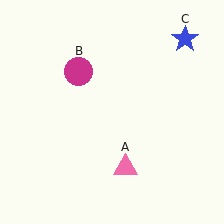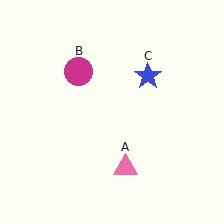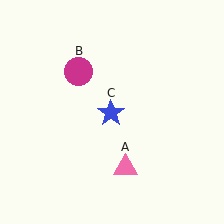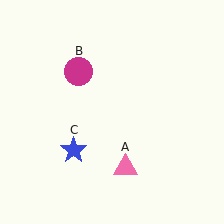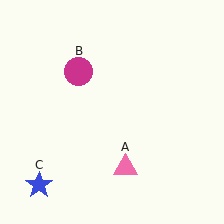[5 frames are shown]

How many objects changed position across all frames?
1 object changed position: blue star (object C).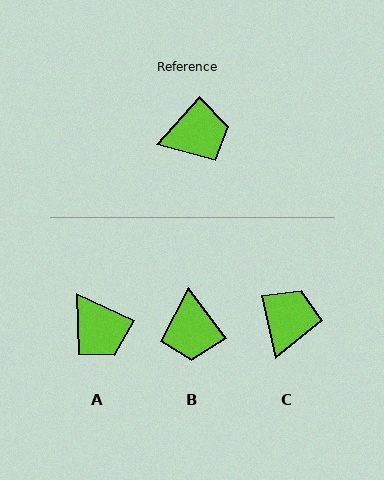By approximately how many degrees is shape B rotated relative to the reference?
Approximately 102 degrees clockwise.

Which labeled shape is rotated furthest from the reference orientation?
B, about 102 degrees away.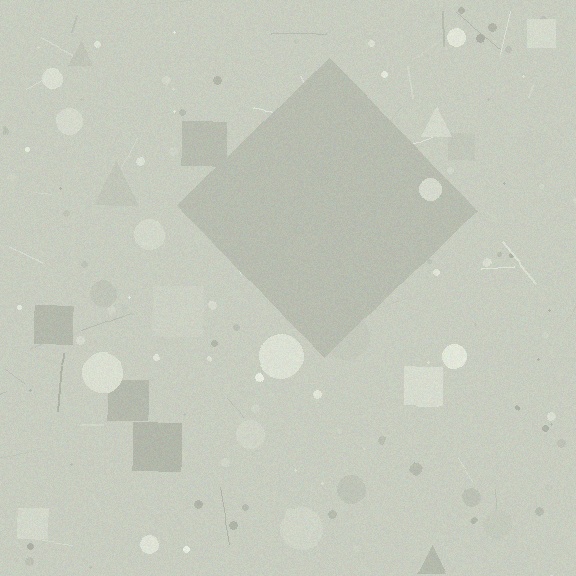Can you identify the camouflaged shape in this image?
The camouflaged shape is a diamond.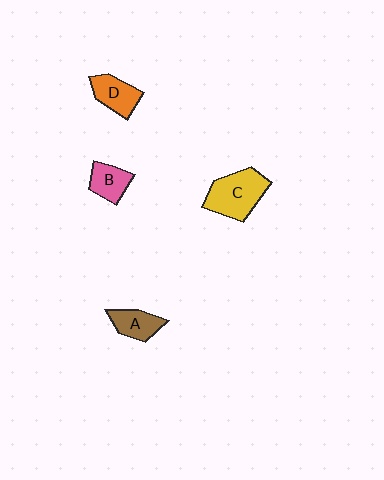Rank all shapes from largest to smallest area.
From largest to smallest: C (yellow), D (orange), A (brown), B (pink).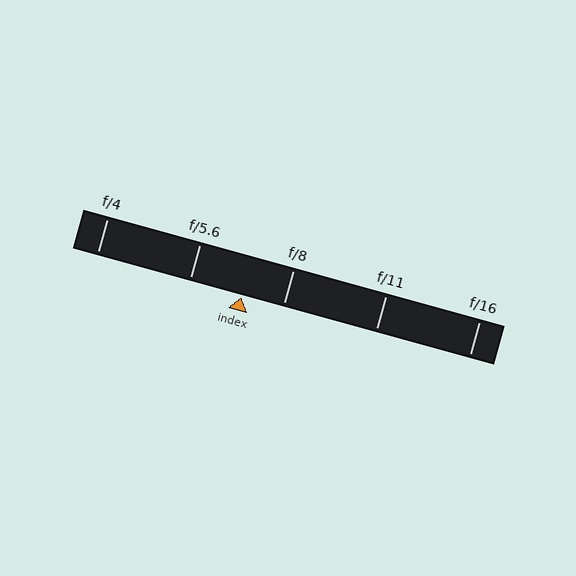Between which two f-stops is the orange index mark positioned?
The index mark is between f/5.6 and f/8.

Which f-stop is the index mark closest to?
The index mark is closest to f/8.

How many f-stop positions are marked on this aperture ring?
There are 5 f-stop positions marked.